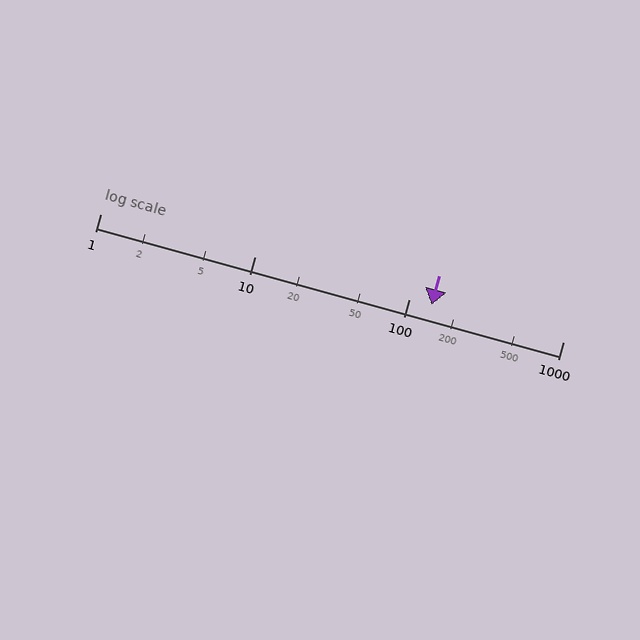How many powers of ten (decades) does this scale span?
The scale spans 3 decades, from 1 to 1000.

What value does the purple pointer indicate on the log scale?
The pointer indicates approximately 140.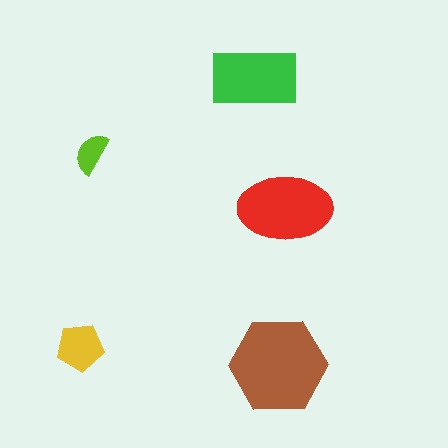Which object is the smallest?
The lime semicircle.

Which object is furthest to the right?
The red ellipse is rightmost.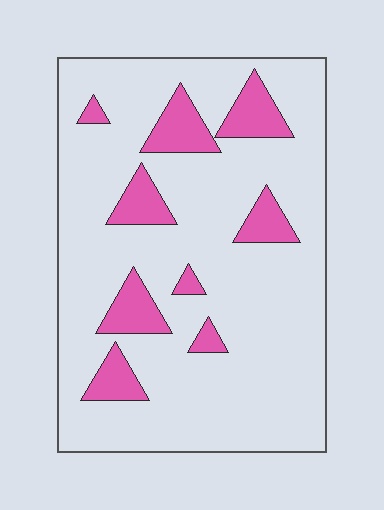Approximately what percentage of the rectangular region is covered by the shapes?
Approximately 15%.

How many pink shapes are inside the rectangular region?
9.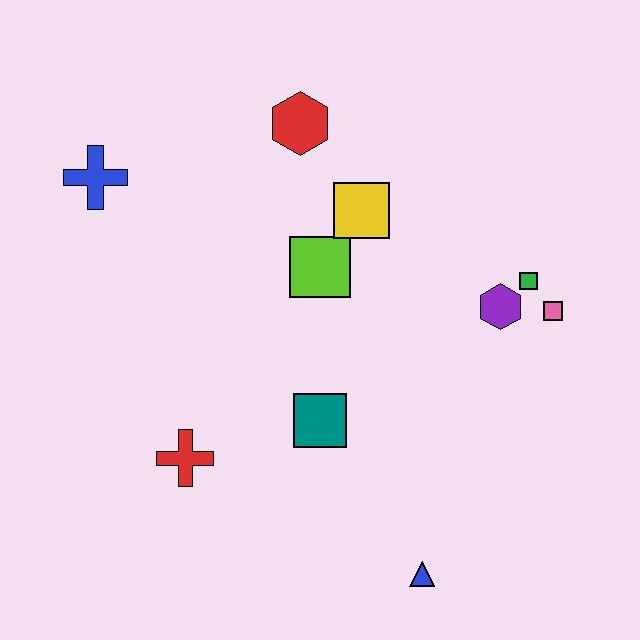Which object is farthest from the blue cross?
The blue triangle is farthest from the blue cross.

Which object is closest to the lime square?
The yellow square is closest to the lime square.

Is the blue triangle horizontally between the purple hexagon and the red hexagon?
Yes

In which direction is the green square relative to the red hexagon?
The green square is to the right of the red hexagon.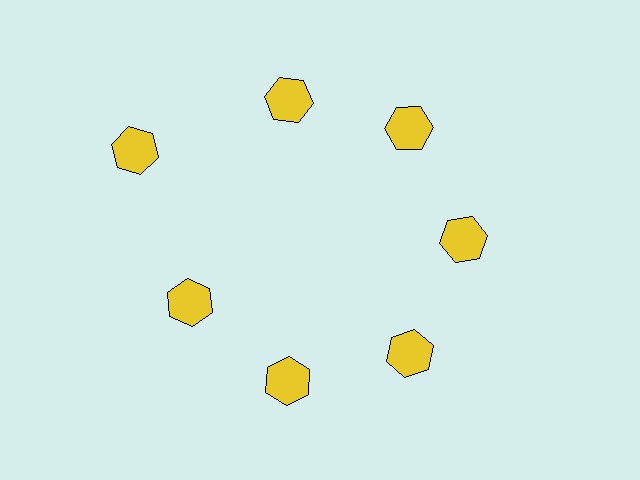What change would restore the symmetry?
The symmetry would be restored by moving it inward, back onto the ring so that all 7 hexagons sit at equal angles and equal distance from the center.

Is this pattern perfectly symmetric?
No. The 7 yellow hexagons are arranged in a ring, but one element near the 10 o'clock position is pushed outward from the center, breaking the 7-fold rotational symmetry.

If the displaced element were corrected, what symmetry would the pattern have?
It would have 7-fold rotational symmetry — the pattern would map onto itself every 51 degrees.